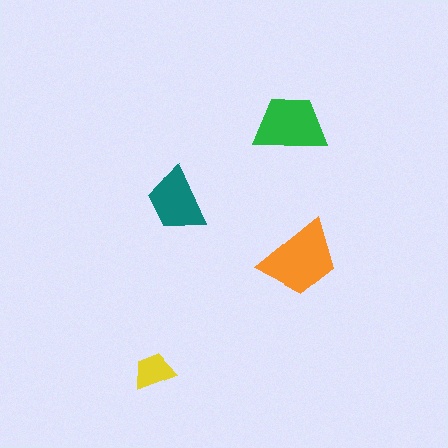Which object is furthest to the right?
The orange trapezoid is rightmost.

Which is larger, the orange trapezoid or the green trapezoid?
The orange one.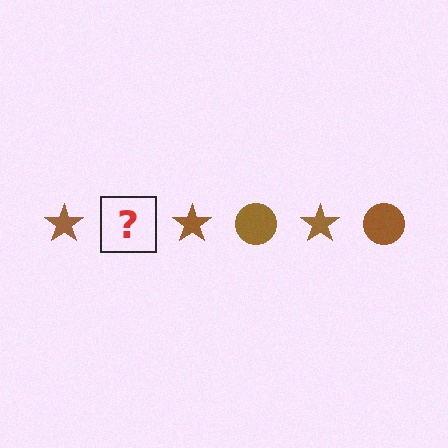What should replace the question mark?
The question mark should be replaced with a brown circle.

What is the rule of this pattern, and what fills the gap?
The rule is that the pattern cycles through star, circle shapes in brown. The gap should be filled with a brown circle.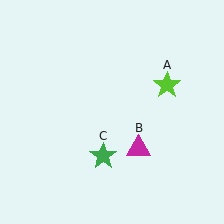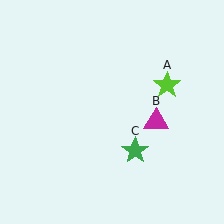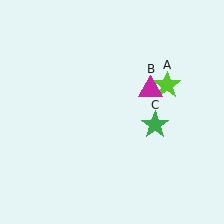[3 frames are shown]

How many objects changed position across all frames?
2 objects changed position: magenta triangle (object B), green star (object C).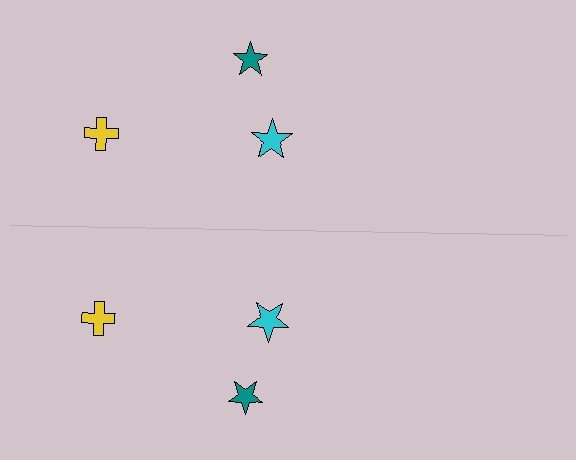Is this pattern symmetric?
Yes, this pattern has bilateral (reflection) symmetry.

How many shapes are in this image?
There are 6 shapes in this image.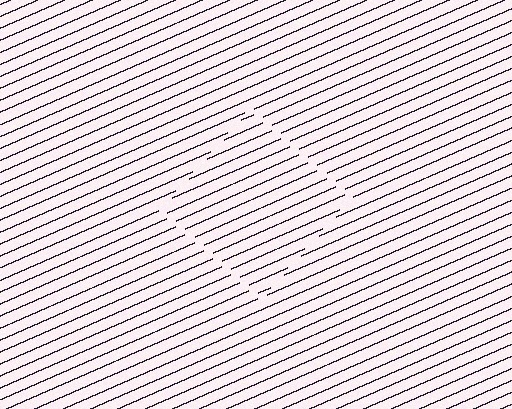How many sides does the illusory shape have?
4 sides — the line-ends trace a square.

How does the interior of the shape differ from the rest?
The interior of the shape contains the same grating, shifted by half a period — the contour is defined by the phase discontinuity where line-ends from the inner and outer gratings abut.